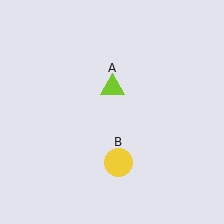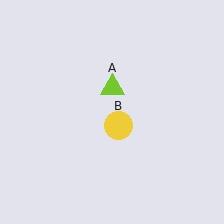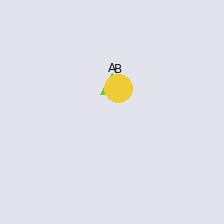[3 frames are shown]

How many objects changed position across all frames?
1 object changed position: yellow circle (object B).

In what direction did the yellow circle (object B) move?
The yellow circle (object B) moved up.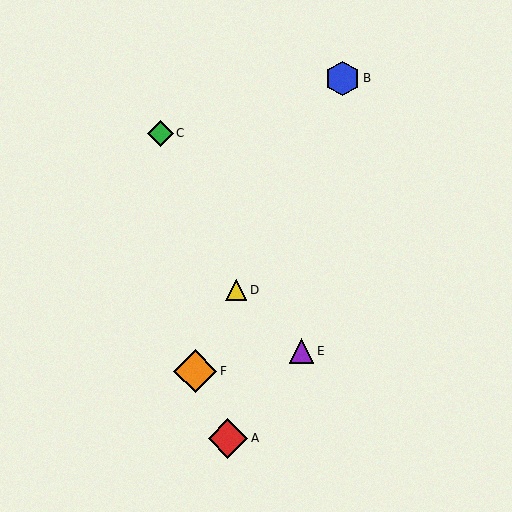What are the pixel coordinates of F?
Object F is at (195, 371).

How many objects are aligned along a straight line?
3 objects (B, D, F) are aligned along a straight line.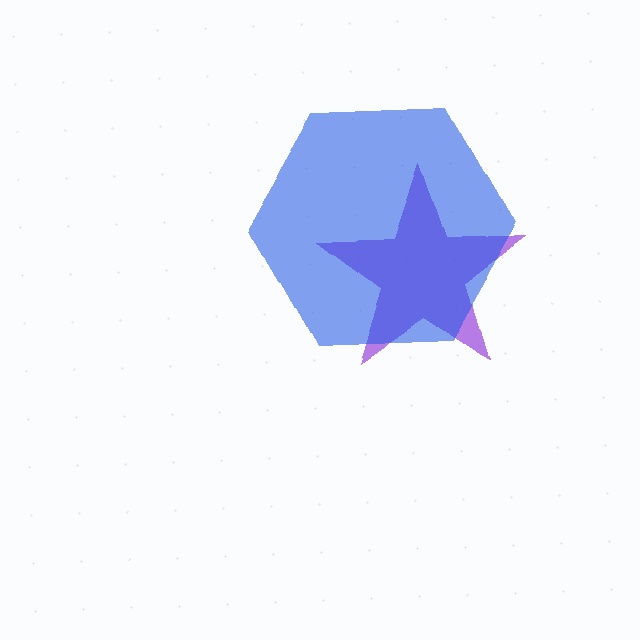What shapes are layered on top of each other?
The layered shapes are: a purple star, a blue hexagon.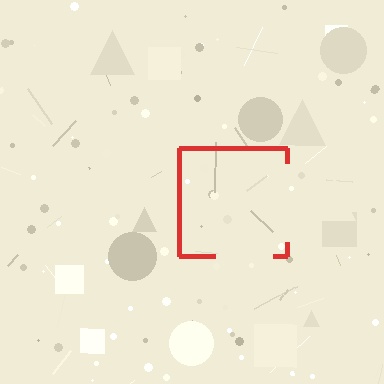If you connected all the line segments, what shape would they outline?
They would outline a square.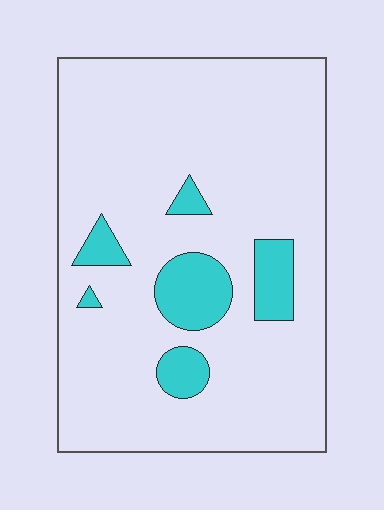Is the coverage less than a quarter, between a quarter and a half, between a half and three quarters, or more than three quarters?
Less than a quarter.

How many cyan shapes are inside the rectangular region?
6.